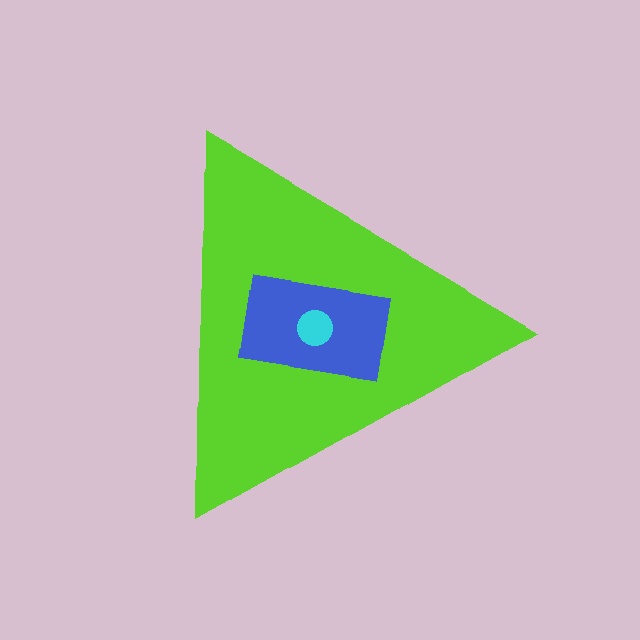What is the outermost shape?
The lime triangle.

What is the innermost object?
The cyan circle.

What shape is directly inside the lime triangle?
The blue rectangle.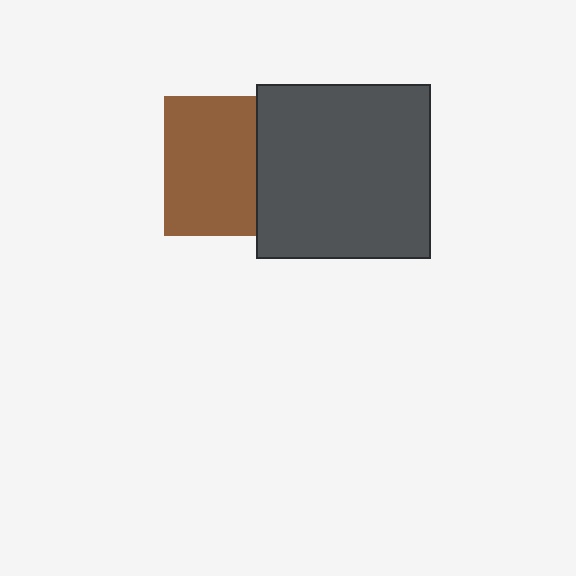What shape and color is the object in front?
The object in front is a dark gray square.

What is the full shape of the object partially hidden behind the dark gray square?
The partially hidden object is a brown square.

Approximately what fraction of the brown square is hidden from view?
Roughly 34% of the brown square is hidden behind the dark gray square.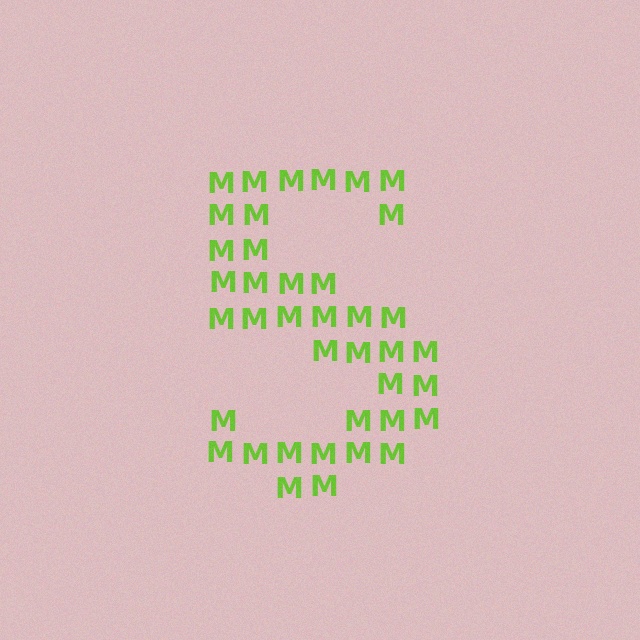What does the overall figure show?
The overall figure shows the letter S.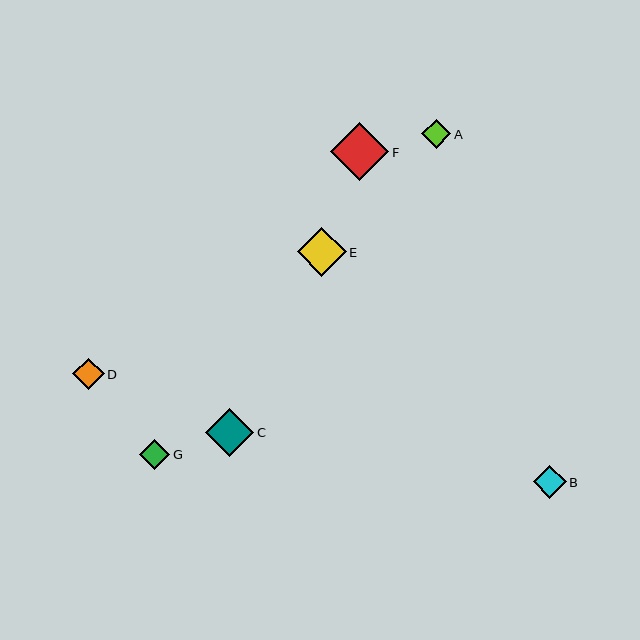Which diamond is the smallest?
Diamond A is the smallest with a size of approximately 29 pixels.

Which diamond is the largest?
Diamond F is the largest with a size of approximately 59 pixels.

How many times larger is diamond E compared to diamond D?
Diamond E is approximately 1.6 times the size of diamond D.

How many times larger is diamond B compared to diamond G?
Diamond B is approximately 1.1 times the size of diamond G.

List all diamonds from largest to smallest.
From largest to smallest: F, E, C, B, D, G, A.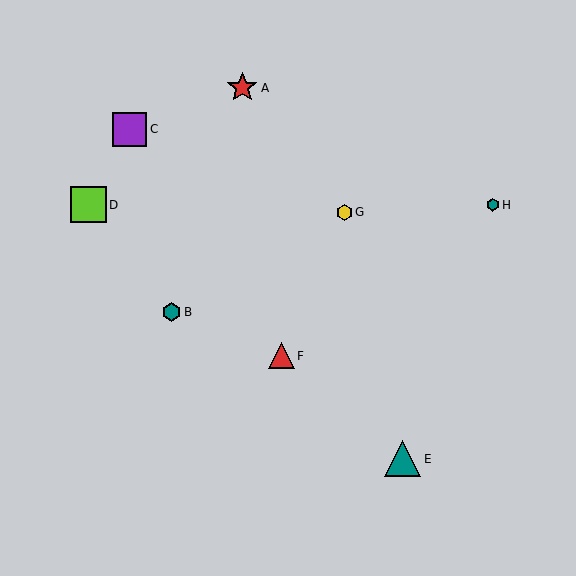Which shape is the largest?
The lime square (labeled D) is the largest.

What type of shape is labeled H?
Shape H is a teal hexagon.